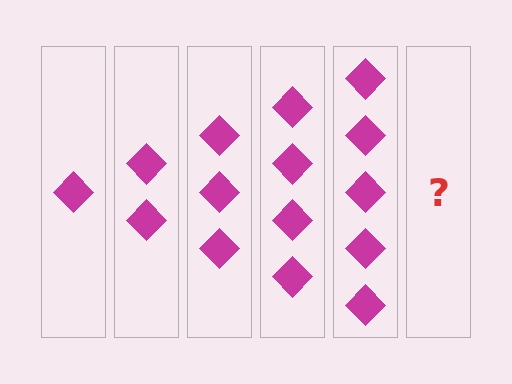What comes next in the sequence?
The next element should be 6 diamonds.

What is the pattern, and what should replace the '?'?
The pattern is that each step adds one more diamond. The '?' should be 6 diamonds.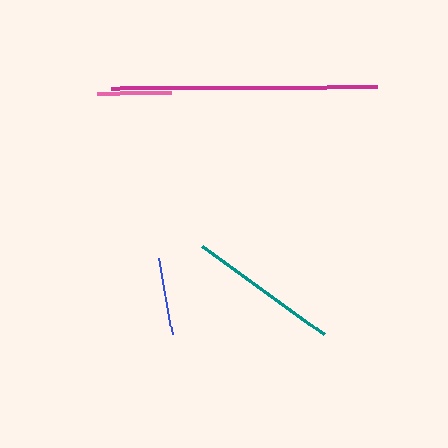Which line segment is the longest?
The magenta line is the longest at approximately 266 pixels.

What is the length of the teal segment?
The teal segment is approximately 150 pixels long.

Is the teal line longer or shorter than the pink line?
The teal line is longer than the pink line.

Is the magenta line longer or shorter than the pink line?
The magenta line is longer than the pink line.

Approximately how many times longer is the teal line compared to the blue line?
The teal line is approximately 1.9 times the length of the blue line.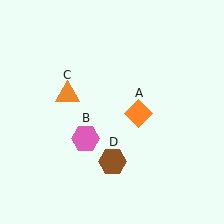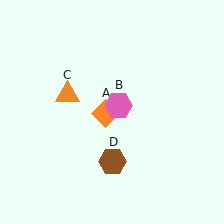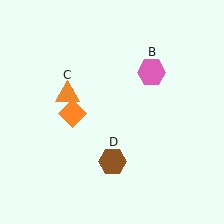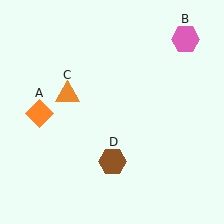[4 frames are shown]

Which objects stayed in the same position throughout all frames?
Orange triangle (object C) and brown hexagon (object D) remained stationary.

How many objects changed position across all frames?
2 objects changed position: orange diamond (object A), pink hexagon (object B).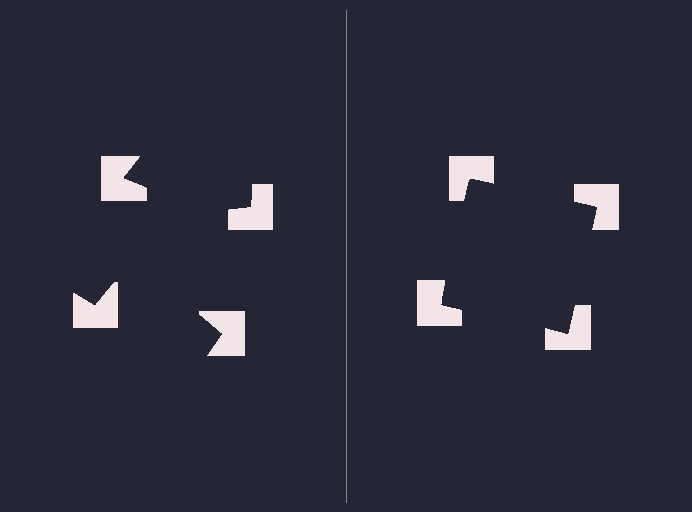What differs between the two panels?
The notched squares are positioned identically on both sides; only the wedge orientations differ. On the right they align to a square; on the left they are misaligned.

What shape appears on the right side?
An illusory square.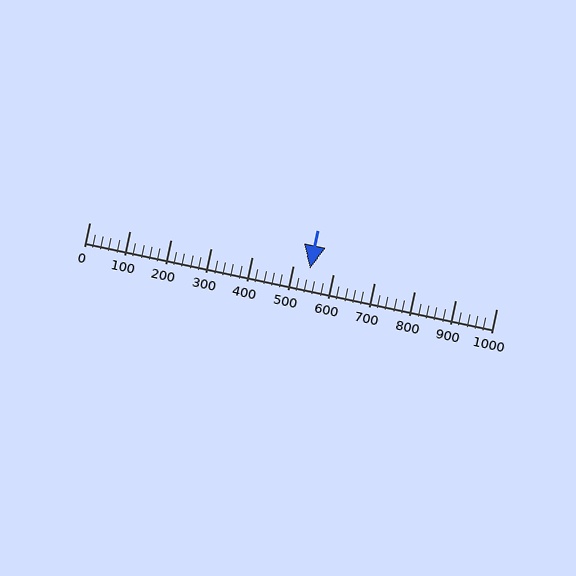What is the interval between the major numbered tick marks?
The major tick marks are spaced 100 units apart.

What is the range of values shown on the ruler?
The ruler shows values from 0 to 1000.